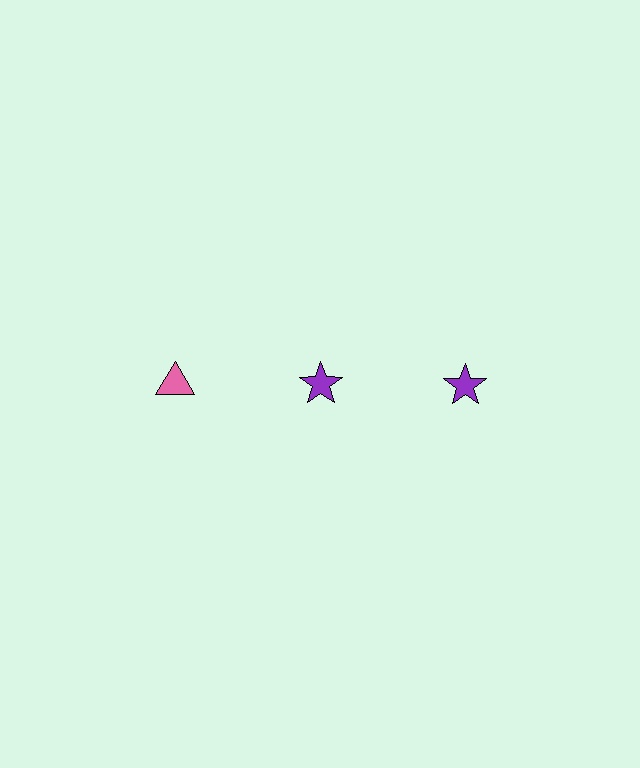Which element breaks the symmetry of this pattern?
The pink triangle in the top row, leftmost column breaks the symmetry. All other shapes are purple stars.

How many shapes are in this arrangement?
There are 3 shapes arranged in a grid pattern.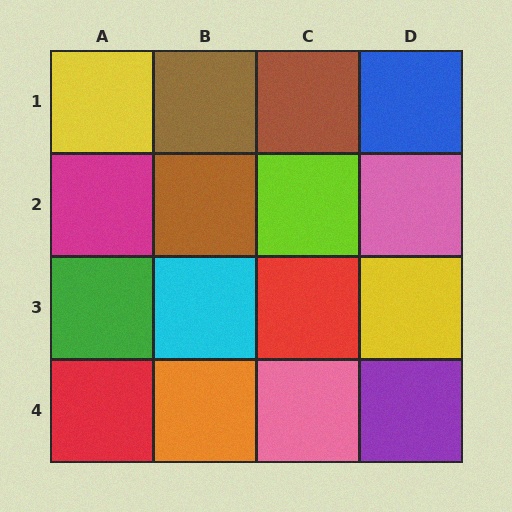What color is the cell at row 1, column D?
Blue.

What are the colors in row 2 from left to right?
Magenta, brown, lime, pink.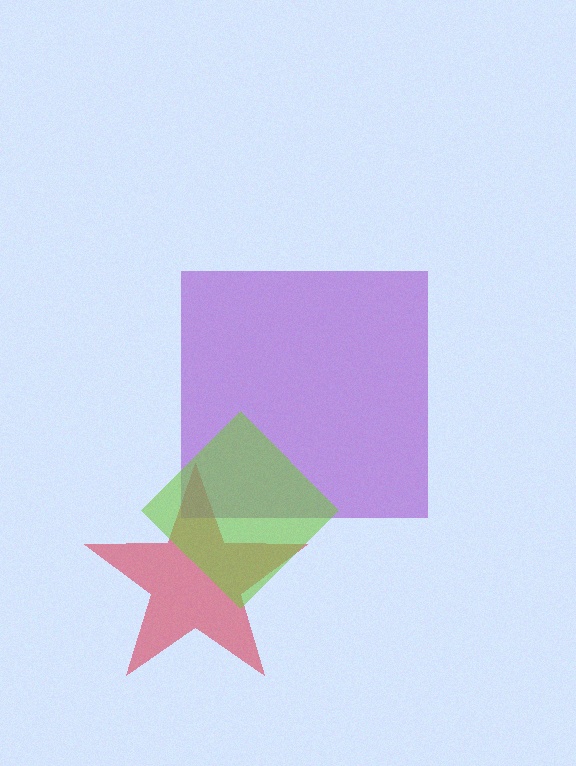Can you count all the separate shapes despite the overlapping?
Yes, there are 3 separate shapes.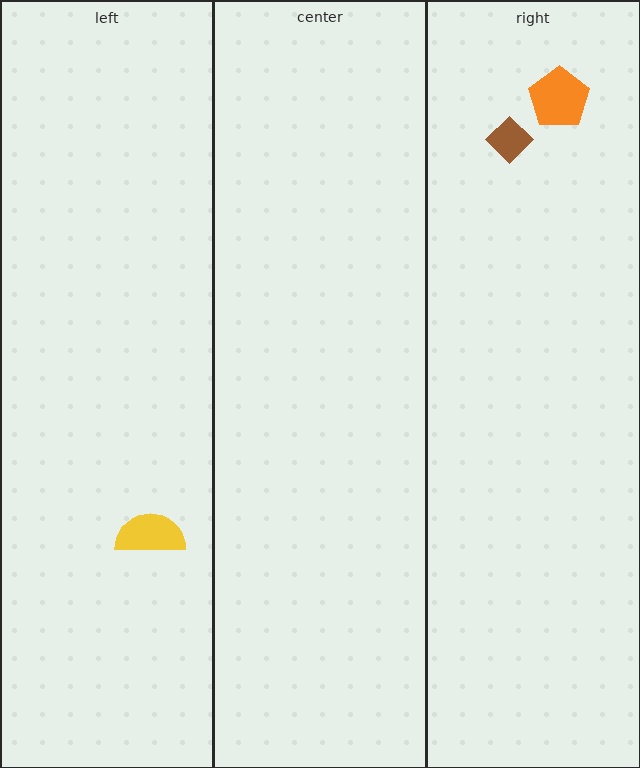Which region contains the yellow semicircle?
The left region.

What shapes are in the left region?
The yellow semicircle.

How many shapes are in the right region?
2.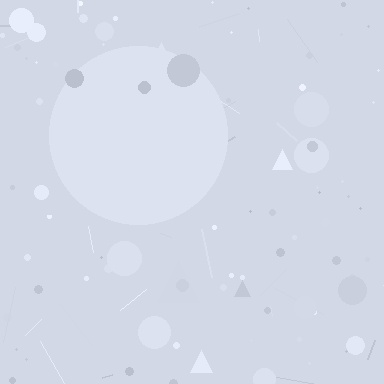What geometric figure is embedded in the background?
A circle is embedded in the background.